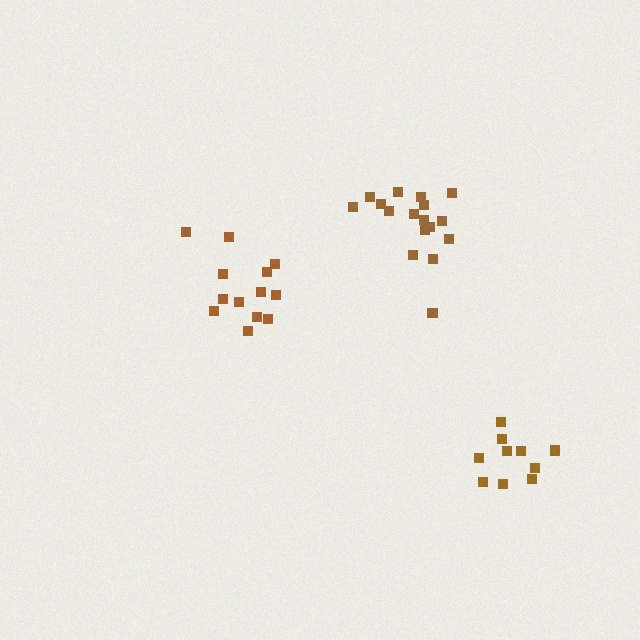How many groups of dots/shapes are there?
There are 3 groups.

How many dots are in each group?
Group 1: 13 dots, Group 2: 11 dots, Group 3: 17 dots (41 total).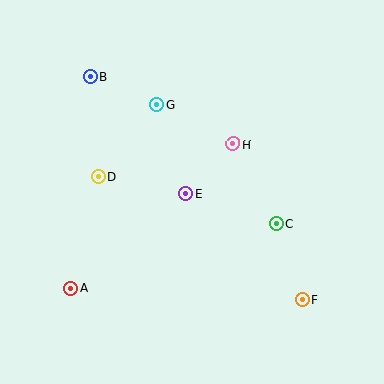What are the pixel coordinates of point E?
Point E is at (185, 194).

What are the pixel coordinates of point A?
Point A is at (71, 288).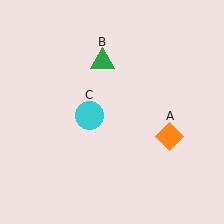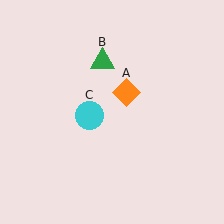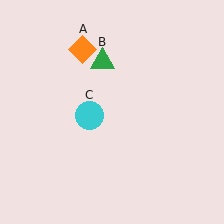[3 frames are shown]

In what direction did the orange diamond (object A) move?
The orange diamond (object A) moved up and to the left.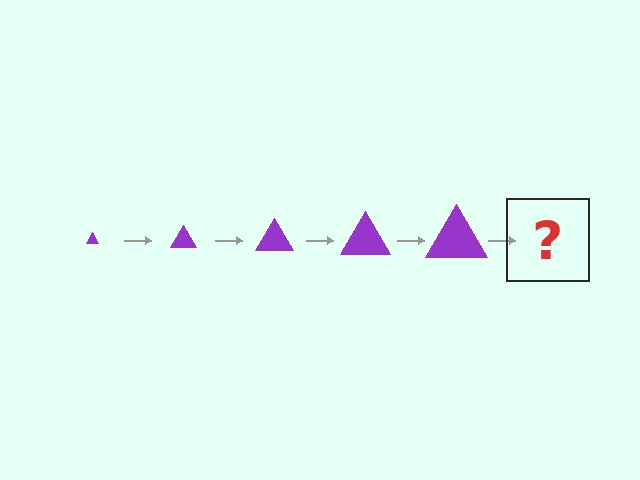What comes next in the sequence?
The next element should be a purple triangle, larger than the previous one.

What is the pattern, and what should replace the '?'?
The pattern is that the triangle gets progressively larger each step. The '?' should be a purple triangle, larger than the previous one.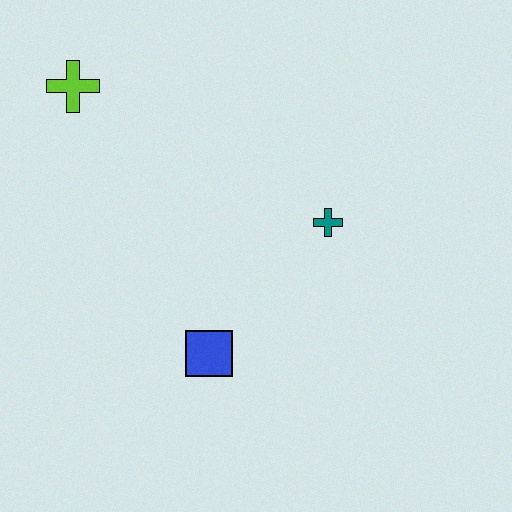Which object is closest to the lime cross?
The teal cross is closest to the lime cross.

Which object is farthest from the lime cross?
The blue square is farthest from the lime cross.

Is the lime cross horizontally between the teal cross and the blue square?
No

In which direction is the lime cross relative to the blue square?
The lime cross is above the blue square.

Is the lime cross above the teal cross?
Yes